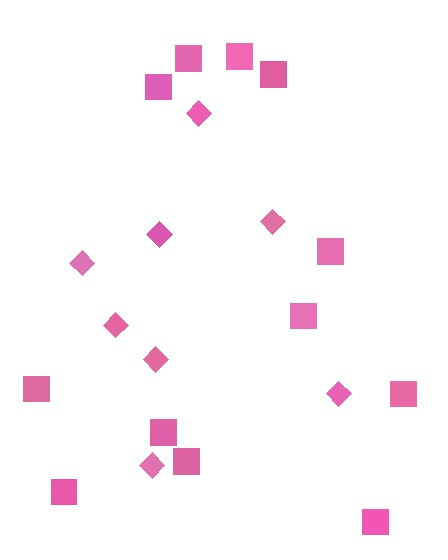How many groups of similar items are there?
There are 2 groups: one group of squares (12) and one group of diamonds (8).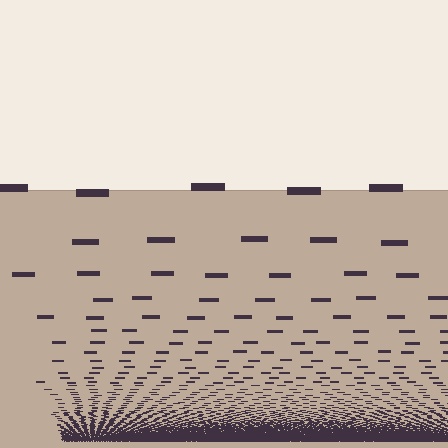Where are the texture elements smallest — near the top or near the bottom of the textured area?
Near the bottom.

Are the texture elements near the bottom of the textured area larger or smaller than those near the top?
Smaller. The gradient is inverted — elements near the bottom are smaller and denser.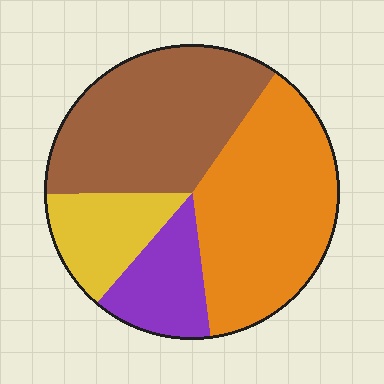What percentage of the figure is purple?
Purple covers around 15% of the figure.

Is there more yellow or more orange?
Orange.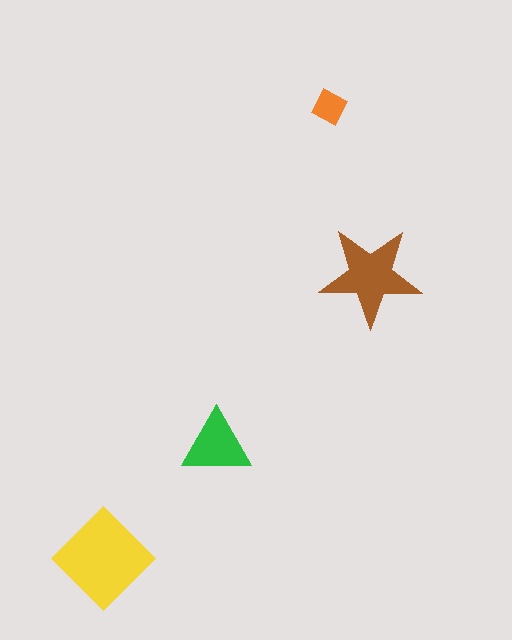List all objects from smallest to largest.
The orange square, the green triangle, the brown star, the yellow diamond.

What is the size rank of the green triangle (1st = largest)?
3rd.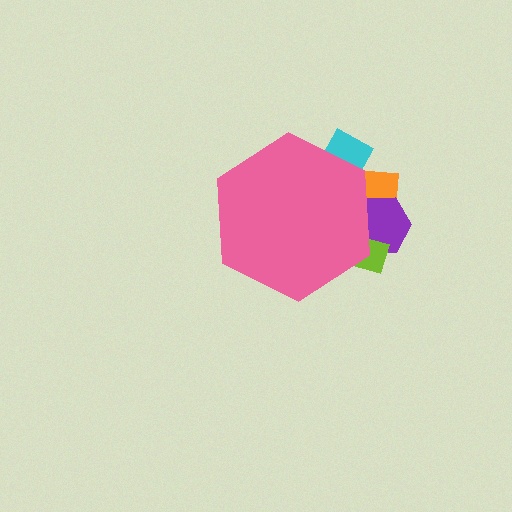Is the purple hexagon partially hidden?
Yes, the purple hexagon is partially hidden behind the pink hexagon.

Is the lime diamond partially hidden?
Yes, the lime diamond is partially hidden behind the pink hexagon.